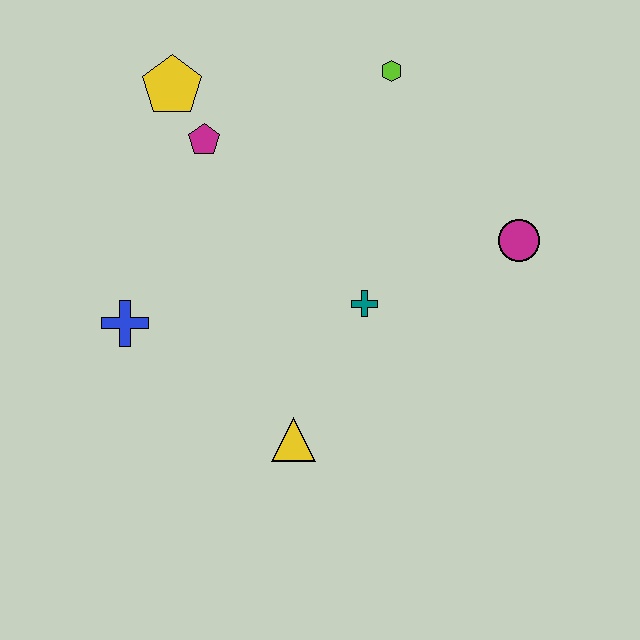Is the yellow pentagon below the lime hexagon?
Yes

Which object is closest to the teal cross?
The yellow triangle is closest to the teal cross.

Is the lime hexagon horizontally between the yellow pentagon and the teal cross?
No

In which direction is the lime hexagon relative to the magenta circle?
The lime hexagon is above the magenta circle.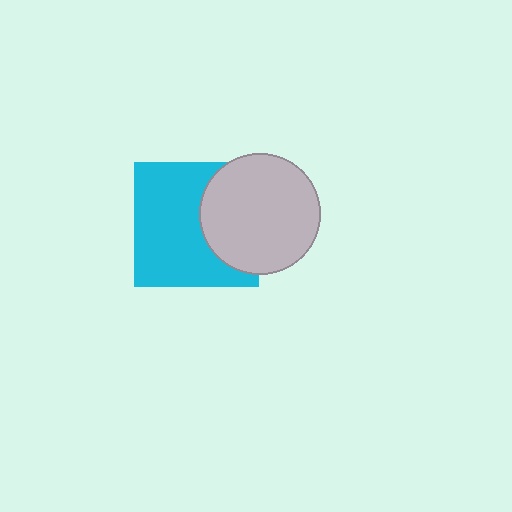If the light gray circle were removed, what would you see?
You would see the complete cyan square.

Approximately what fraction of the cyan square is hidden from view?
Roughly 35% of the cyan square is hidden behind the light gray circle.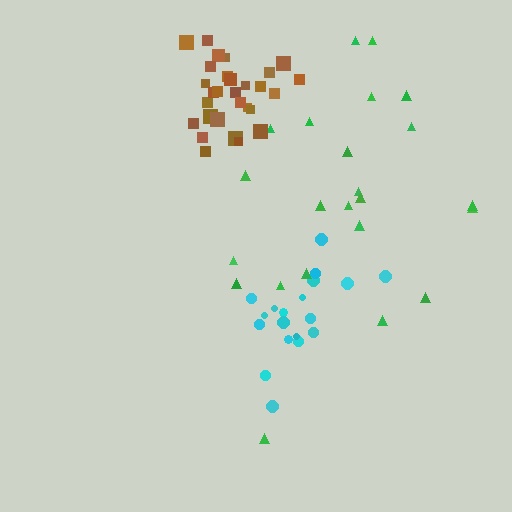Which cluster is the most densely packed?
Brown.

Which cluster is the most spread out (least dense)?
Green.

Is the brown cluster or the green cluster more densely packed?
Brown.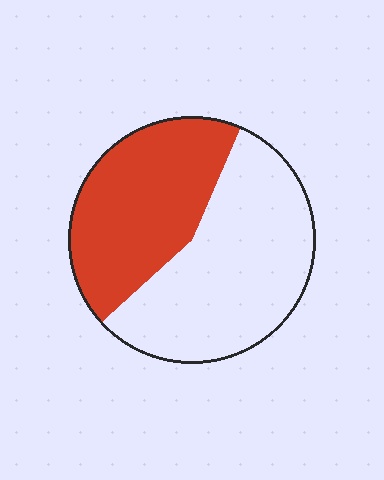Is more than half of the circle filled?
No.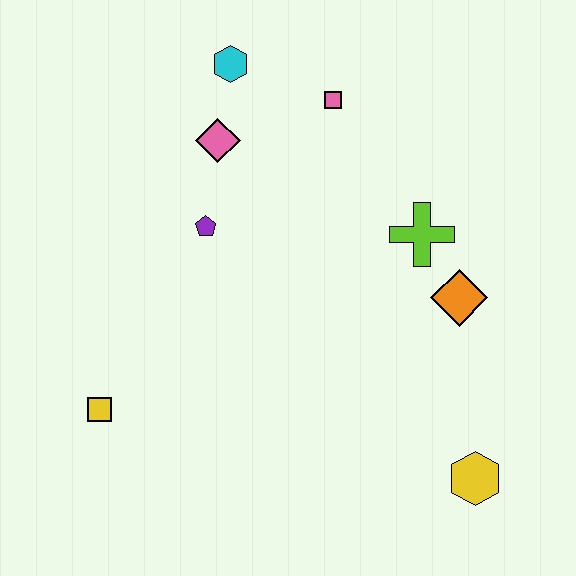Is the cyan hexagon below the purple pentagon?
No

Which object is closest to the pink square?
The cyan hexagon is closest to the pink square.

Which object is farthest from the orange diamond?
The yellow square is farthest from the orange diamond.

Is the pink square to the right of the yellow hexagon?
No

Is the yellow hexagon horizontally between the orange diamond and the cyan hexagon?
No